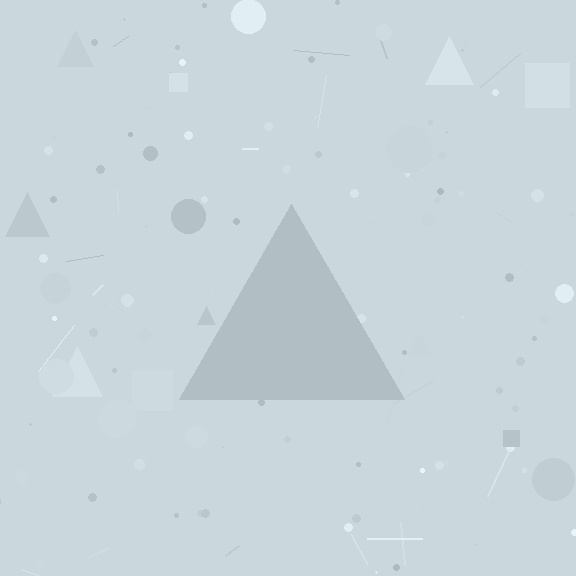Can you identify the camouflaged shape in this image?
The camouflaged shape is a triangle.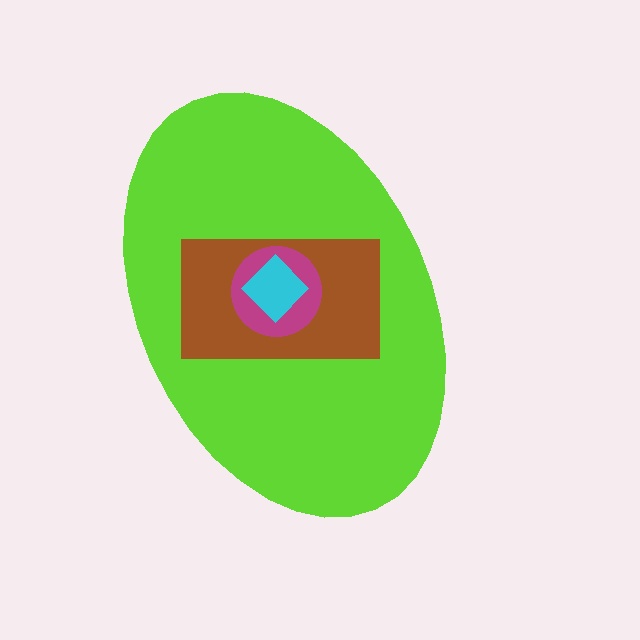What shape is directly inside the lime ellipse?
The brown rectangle.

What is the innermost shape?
The cyan diamond.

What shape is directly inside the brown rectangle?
The magenta circle.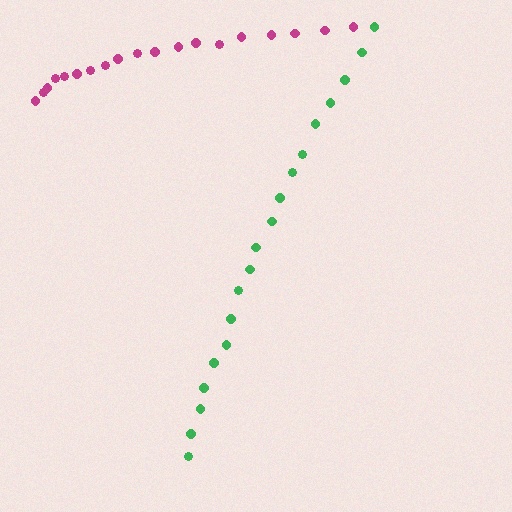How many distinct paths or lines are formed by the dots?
There are 2 distinct paths.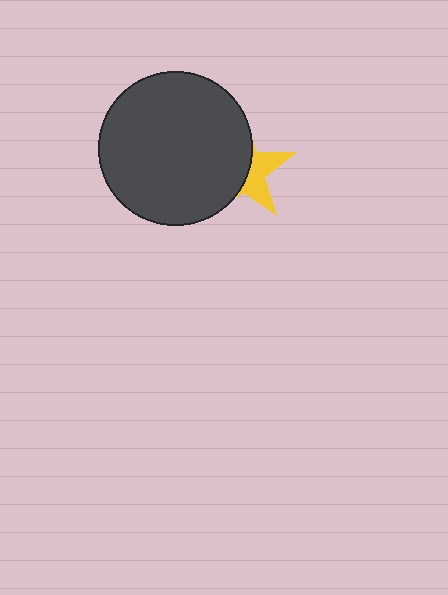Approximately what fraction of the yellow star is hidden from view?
Roughly 62% of the yellow star is hidden behind the dark gray circle.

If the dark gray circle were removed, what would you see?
You would see the complete yellow star.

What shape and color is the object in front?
The object in front is a dark gray circle.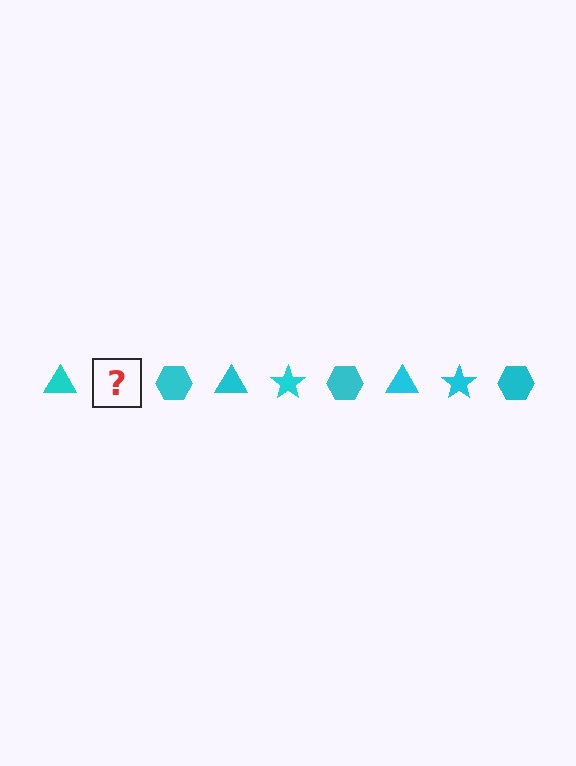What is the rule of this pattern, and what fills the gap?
The rule is that the pattern cycles through triangle, star, hexagon shapes in cyan. The gap should be filled with a cyan star.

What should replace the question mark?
The question mark should be replaced with a cyan star.